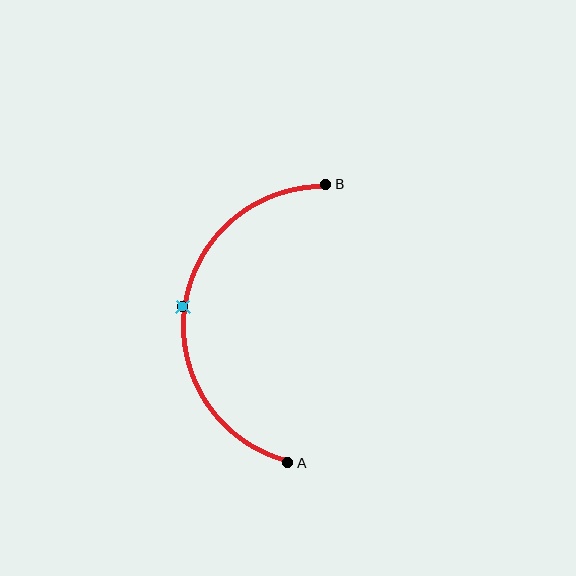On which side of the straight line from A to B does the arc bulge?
The arc bulges to the left of the straight line connecting A and B.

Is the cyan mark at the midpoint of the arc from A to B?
Yes. The cyan mark lies on the arc at equal arc-length from both A and B — it is the arc midpoint.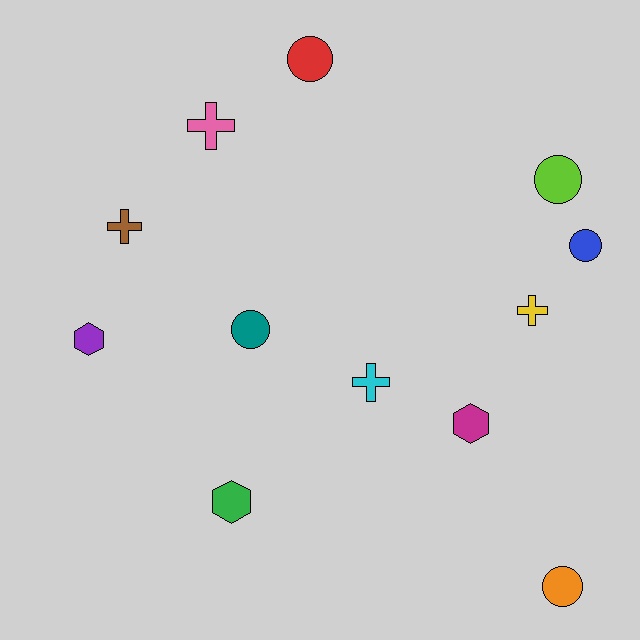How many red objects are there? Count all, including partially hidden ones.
There is 1 red object.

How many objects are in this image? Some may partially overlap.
There are 12 objects.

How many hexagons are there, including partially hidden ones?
There are 3 hexagons.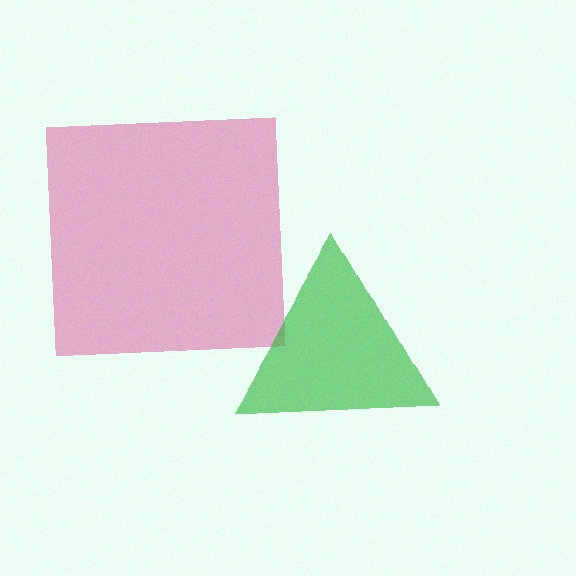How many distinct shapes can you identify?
There are 2 distinct shapes: a pink square, a green triangle.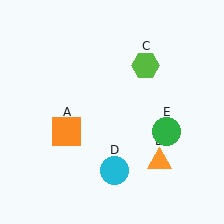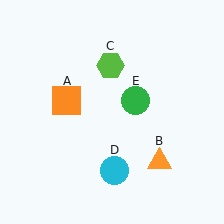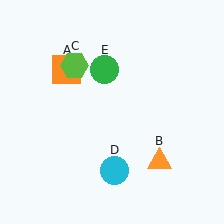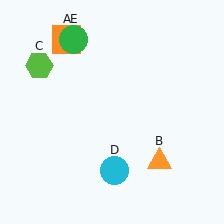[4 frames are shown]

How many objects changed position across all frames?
3 objects changed position: orange square (object A), lime hexagon (object C), green circle (object E).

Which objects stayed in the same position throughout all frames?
Orange triangle (object B) and cyan circle (object D) remained stationary.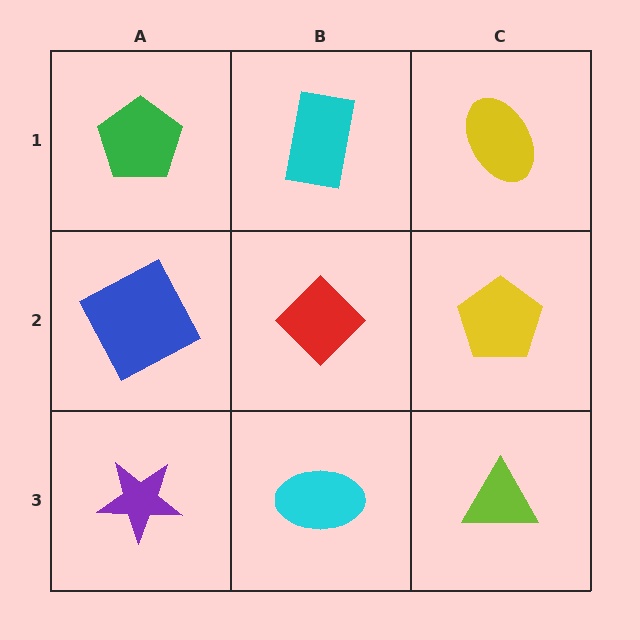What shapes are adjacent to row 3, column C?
A yellow pentagon (row 2, column C), a cyan ellipse (row 3, column B).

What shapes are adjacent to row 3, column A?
A blue square (row 2, column A), a cyan ellipse (row 3, column B).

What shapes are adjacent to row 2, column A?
A green pentagon (row 1, column A), a purple star (row 3, column A), a red diamond (row 2, column B).